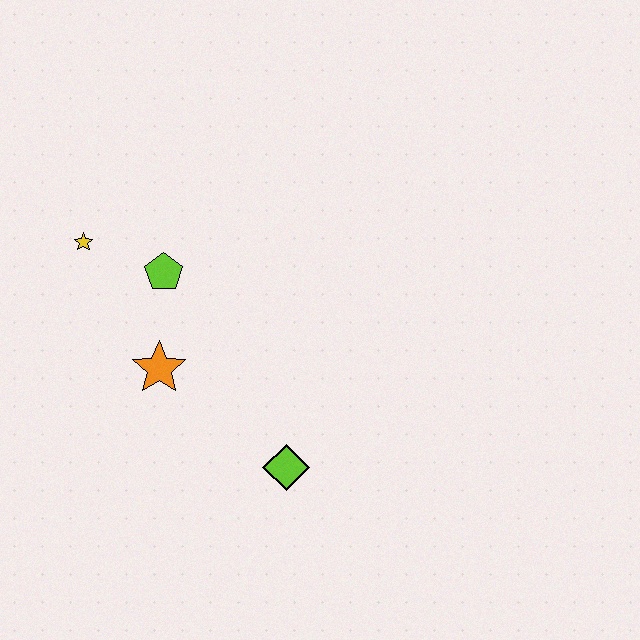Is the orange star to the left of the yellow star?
No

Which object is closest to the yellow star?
The lime pentagon is closest to the yellow star.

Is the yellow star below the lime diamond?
No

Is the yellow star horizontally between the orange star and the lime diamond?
No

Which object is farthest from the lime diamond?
The yellow star is farthest from the lime diamond.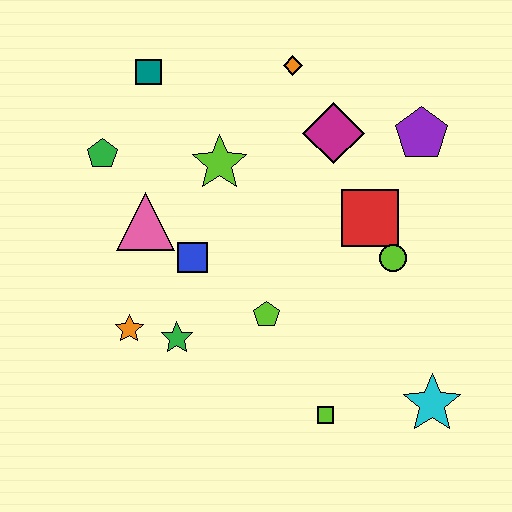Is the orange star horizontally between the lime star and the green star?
No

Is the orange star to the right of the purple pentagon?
No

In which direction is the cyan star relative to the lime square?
The cyan star is to the right of the lime square.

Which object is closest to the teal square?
The green pentagon is closest to the teal square.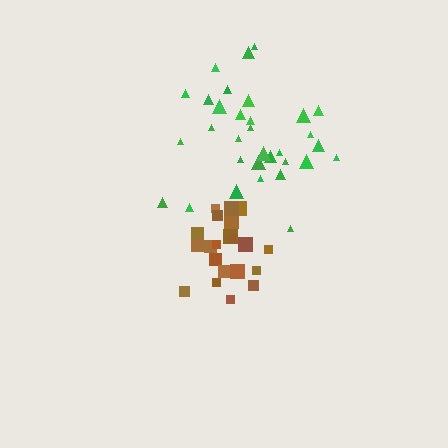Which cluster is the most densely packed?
Brown.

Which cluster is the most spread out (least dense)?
Green.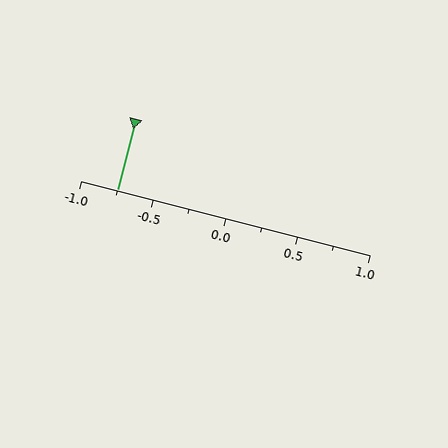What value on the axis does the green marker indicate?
The marker indicates approximately -0.75.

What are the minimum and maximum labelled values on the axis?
The axis runs from -1.0 to 1.0.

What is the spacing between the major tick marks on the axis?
The major ticks are spaced 0.5 apart.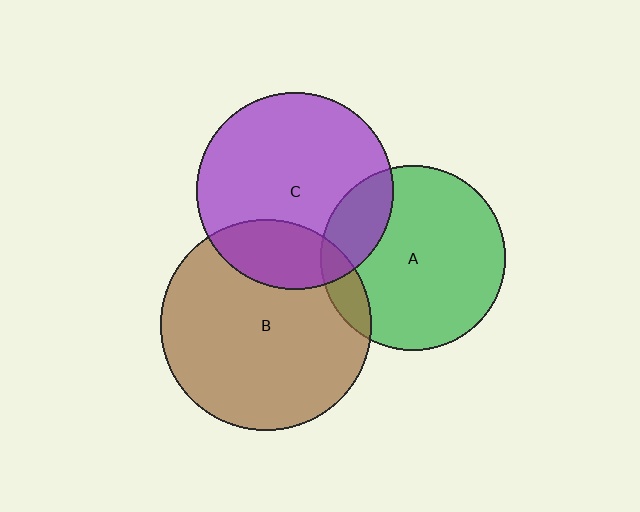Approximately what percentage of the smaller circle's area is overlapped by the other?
Approximately 20%.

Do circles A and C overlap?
Yes.